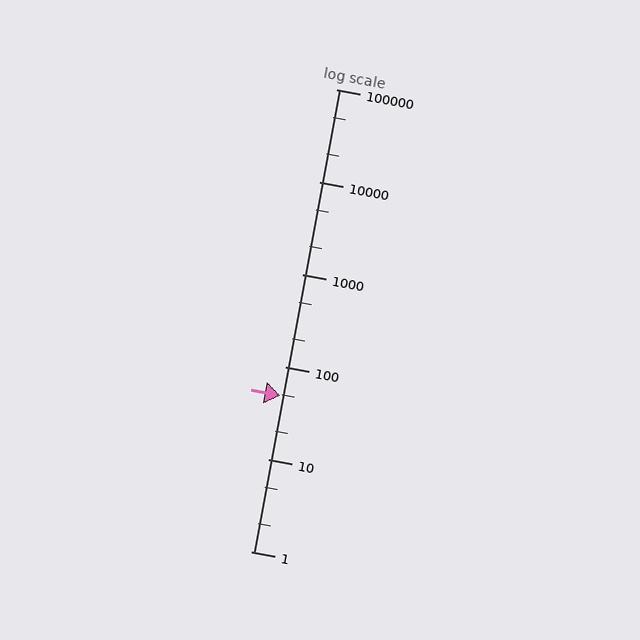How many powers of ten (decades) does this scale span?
The scale spans 5 decades, from 1 to 100000.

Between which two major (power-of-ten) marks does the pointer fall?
The pointer is between 10 and 100.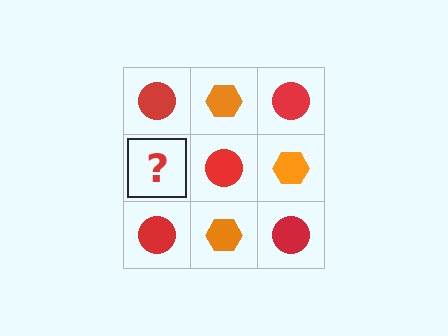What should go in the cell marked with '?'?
The missing cell should contain an orange hexagon.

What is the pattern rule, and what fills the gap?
The rule is that it alternates red circle and orange hexagon in a checkerboard pattern. The gap should be filled with an orange hexagon.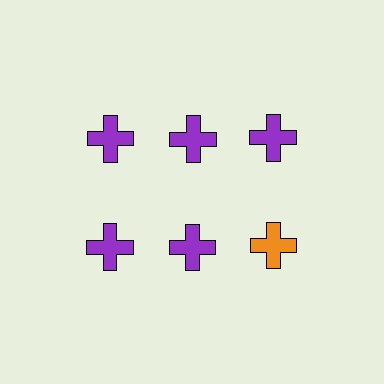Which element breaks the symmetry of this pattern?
The orange cross in the second row, center column breaks the symmetry. All other shapes are purple crosses.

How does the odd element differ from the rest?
It has a different color: orange instead of purple.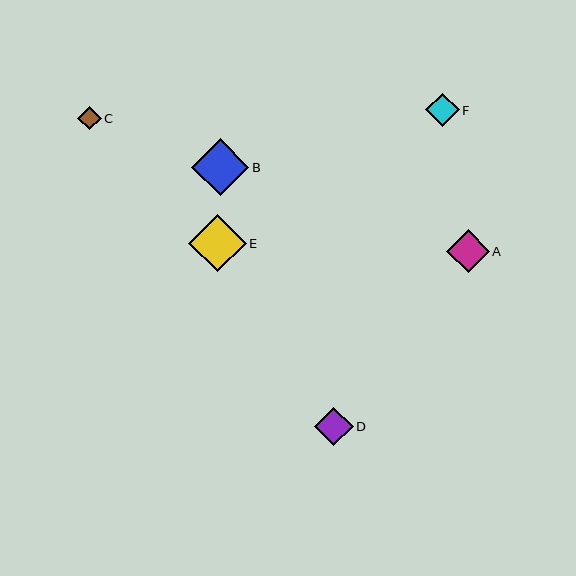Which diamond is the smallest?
Diamond C is the smallest with a size of approximately 23 pixels.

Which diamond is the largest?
Diamond E is the largest with a size of approximately 58 pixels.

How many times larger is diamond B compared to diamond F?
Diamond B is approximately 1.7 times the size of diamond F.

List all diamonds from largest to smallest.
From largest to smallest: E, B, A, D, F, C.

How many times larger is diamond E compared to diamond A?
Diamond E is approximately 1.4 times the size of diamond A.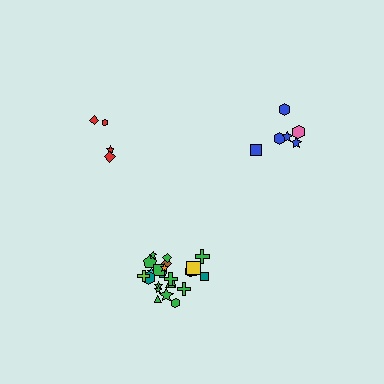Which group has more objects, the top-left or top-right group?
The top-right group.